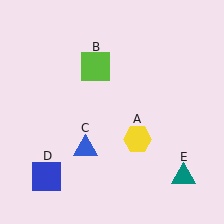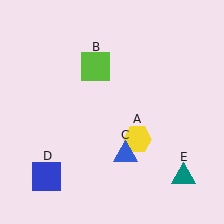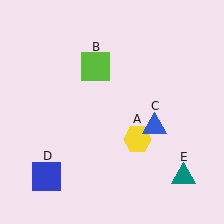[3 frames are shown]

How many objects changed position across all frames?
1 object changed position: blue triangle (object C).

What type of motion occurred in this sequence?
The blue triangle (object C) rotated counterclockwise around the center of the scene.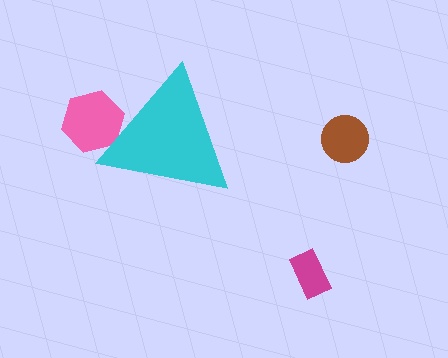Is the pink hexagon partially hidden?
Yes, the pink hexagon is partially hidden behind the cyan triangle.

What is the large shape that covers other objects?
A cyan triangle.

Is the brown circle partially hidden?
No, the brown circle is fully visible.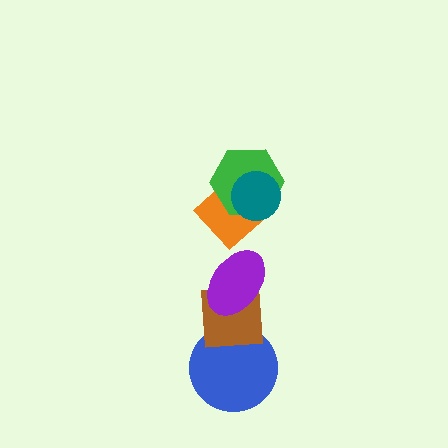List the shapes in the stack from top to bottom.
From top to bottom: the teal circle, the green hexagon, the orange diamond, the purple ellipse, the brown square, the blue circle.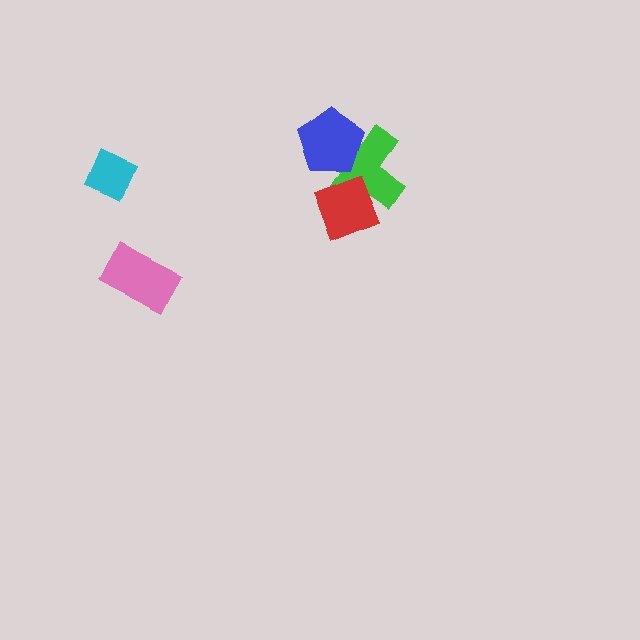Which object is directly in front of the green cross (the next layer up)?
The blue pentagon is directly in front of the green cross.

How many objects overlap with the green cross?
2 objects overlap with the green cross.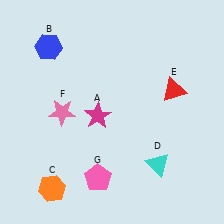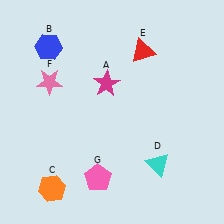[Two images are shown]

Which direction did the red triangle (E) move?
The red triangle (E) moved up.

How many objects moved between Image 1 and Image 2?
3 objects moved between the two images.